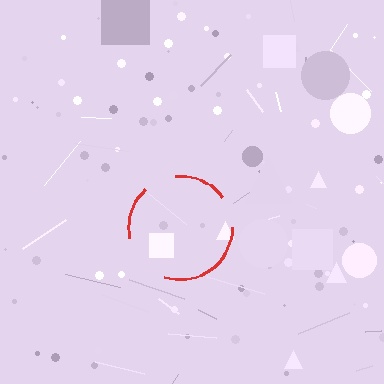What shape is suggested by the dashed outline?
The dashed outline suggests a circle.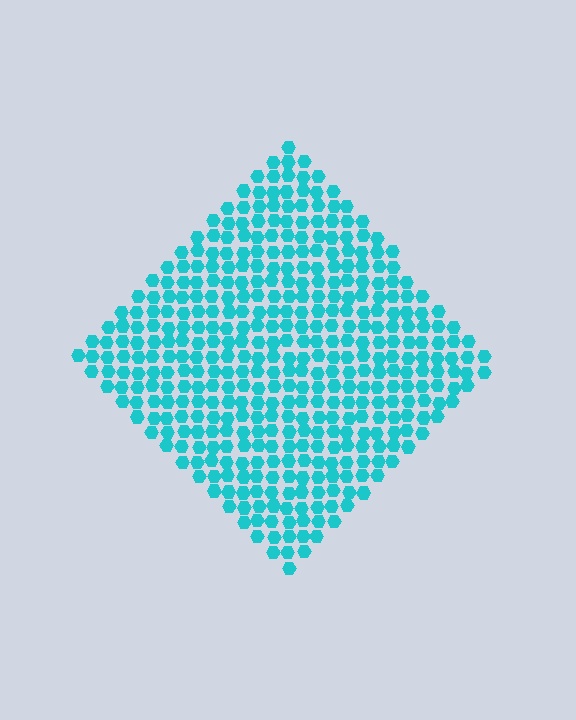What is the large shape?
The large shape is a diamond.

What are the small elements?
The small elements are hexagons.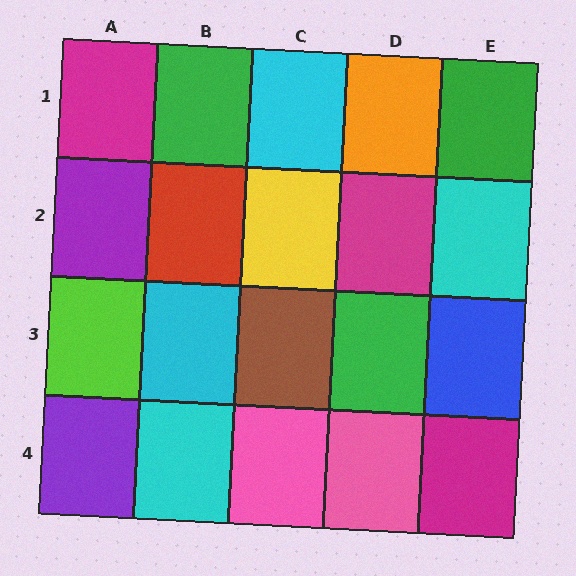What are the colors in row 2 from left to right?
Purple, red, yellow, magenta, cyan.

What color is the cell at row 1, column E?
Green.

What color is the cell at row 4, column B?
Cyan.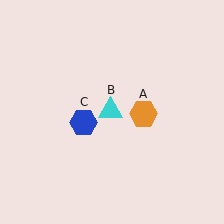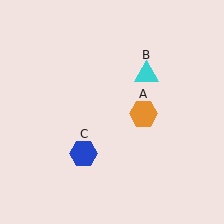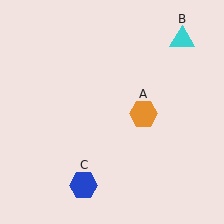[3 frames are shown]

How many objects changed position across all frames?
2 objects changed position: cyan triangle (object B), blue hexagon (object C).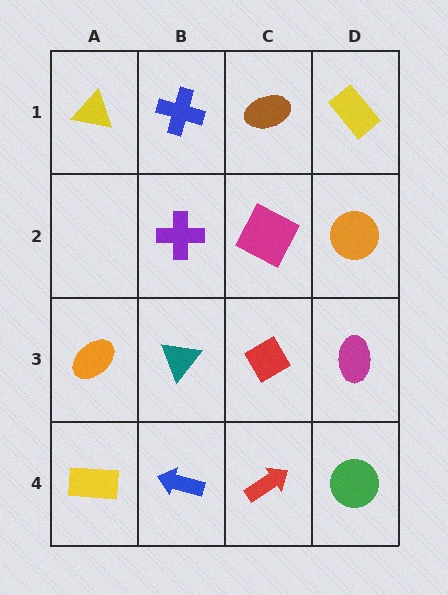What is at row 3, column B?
A teal triangle.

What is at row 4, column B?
A blue arrow.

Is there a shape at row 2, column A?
No, that cell is empty.